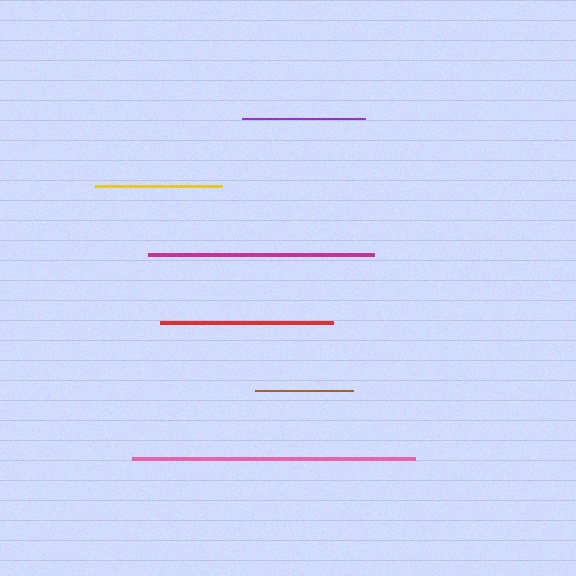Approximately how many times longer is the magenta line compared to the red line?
The magenta line is approximately 1.3 times the length of the red line.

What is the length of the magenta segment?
The magenta segment is approximately 227 pixels long.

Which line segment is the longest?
The pink line is the longest at approximately 283 pixels.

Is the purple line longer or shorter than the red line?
The red line is longer than the purple line.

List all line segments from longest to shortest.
From longest to shortest: pink, magenta, red, yellow, purple, brown.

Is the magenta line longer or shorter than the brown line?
The magenta line is longer than the brown line.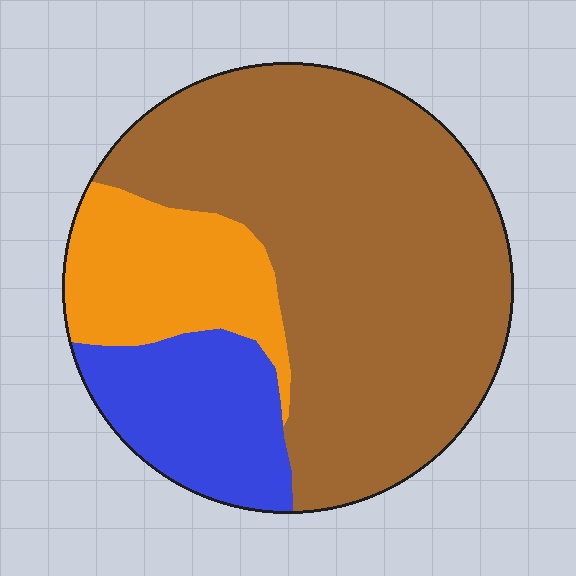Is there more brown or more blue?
Brown.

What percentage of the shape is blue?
Blue covers around 15% of the shape.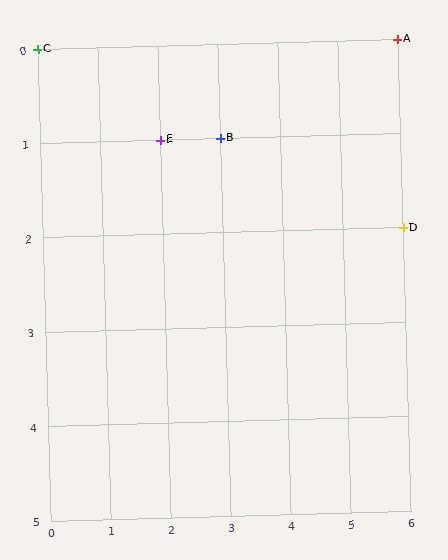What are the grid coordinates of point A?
Point A is at grid coordinates (6, 0).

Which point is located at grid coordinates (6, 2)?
Point D is at (6, 2).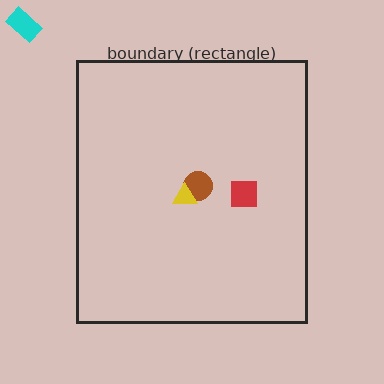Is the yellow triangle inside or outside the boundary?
Inside.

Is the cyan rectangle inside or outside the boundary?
Outside.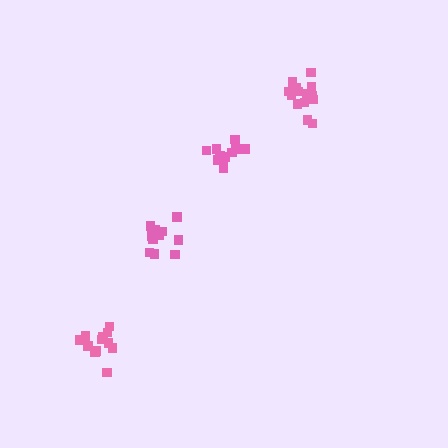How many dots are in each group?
Group 1: 13 dots, Group 2: 11 dots, Group 3: 16 dots, Group 4: 12 dots (52 total).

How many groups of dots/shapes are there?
There are 4 groups.